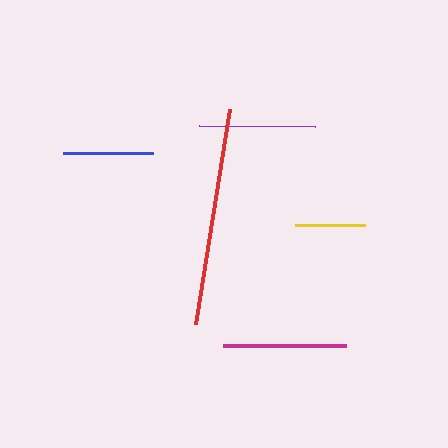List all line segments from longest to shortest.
From longest to shortest: red, magenta, purple, blue, yellow.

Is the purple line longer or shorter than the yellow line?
The purple line is longer than the yellow line.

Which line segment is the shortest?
The yellow line is the shortest at approximately 71 pixels.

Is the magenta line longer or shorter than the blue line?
The magenta line is longer than the blue line.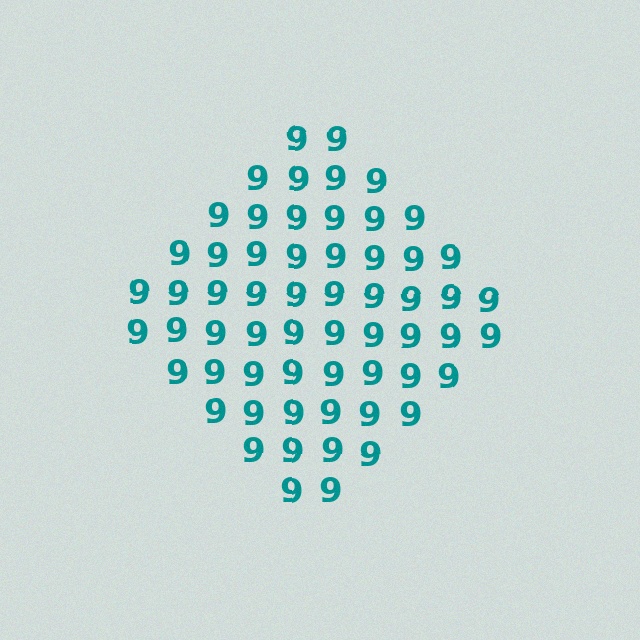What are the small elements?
The small elements are digit 9's.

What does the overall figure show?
The overall figure shows a diamond.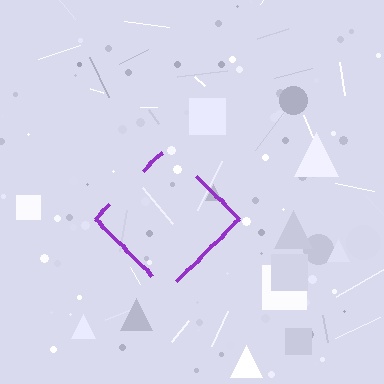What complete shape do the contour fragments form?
The contour fragments form a diamond.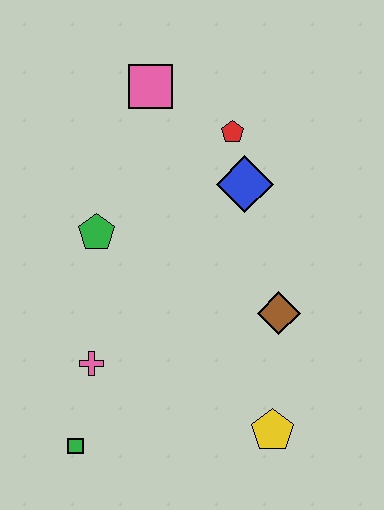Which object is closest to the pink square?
The red pentagon is closest to the pink square.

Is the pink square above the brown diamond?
Yes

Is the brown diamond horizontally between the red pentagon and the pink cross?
No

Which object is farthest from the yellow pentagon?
The pink square is farthest from the yellow pentagon.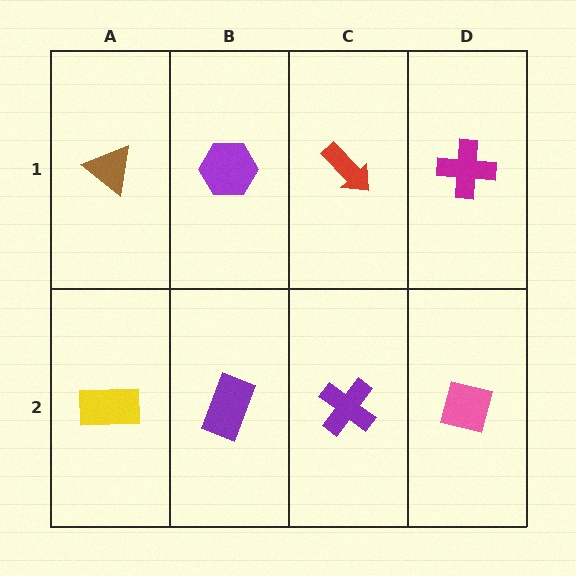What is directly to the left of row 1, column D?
A red arrow.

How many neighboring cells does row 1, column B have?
3.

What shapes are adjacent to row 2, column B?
A purple hexagon (row 1, column B), a yellow rectangle (row 2, column A), a purple cross (row 2, column C).